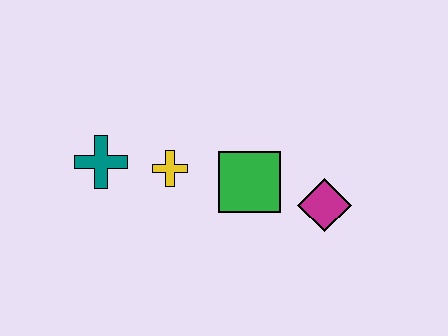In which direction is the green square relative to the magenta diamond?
The green square is to the left of the magenta diamond.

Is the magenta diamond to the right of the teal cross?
Yes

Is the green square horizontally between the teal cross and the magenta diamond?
Yes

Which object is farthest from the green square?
The teal cross is farthest from the green square.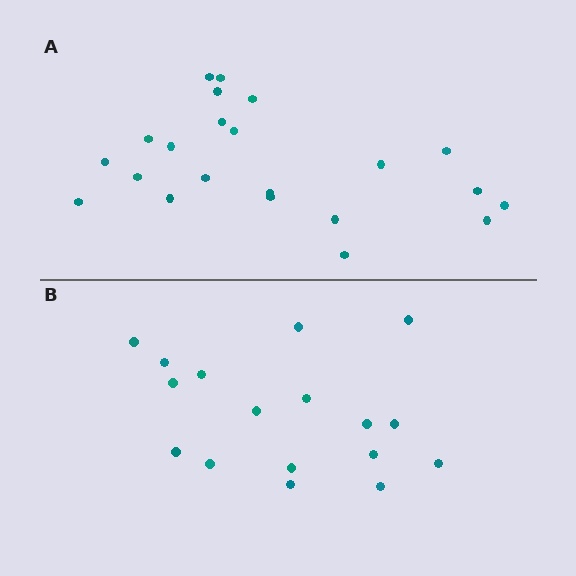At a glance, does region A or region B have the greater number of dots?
Region A (the top region) has more dots.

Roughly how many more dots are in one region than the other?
Region A has about 5 more dots than region B.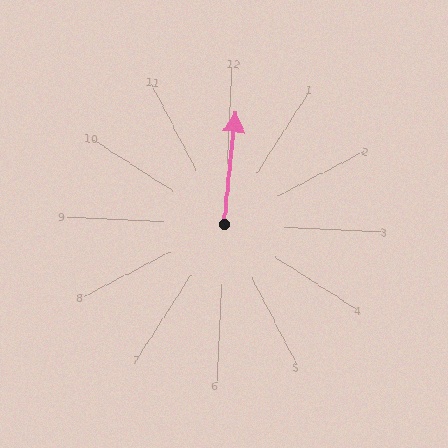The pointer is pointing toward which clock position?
Roughly 12 o'clock.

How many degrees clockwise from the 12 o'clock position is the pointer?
Approximately 4 degrees.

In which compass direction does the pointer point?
North.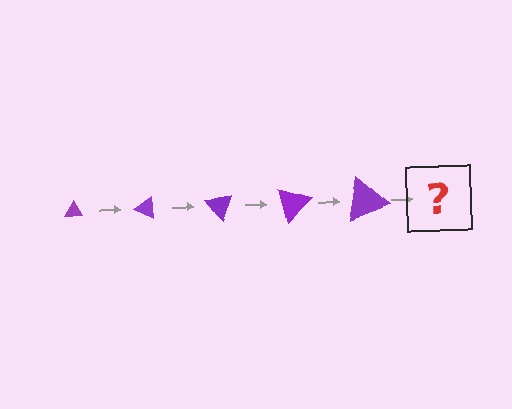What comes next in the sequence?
The next element should be a triangle, larger than the previous one and rotated 125 degrees from the start.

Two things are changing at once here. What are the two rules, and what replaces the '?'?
The two rules are that the triangle grows larger each step and it rotates 25 degrees each step. The '?' should be a triangle, larger than the previous one and rotated 125 degrees from the start.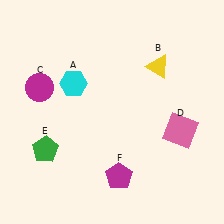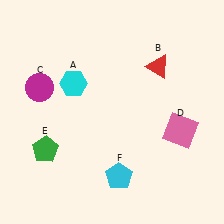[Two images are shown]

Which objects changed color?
B changed from yellow to red. F changed from magenta to cyan.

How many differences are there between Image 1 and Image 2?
There are 2 differences between the two images.